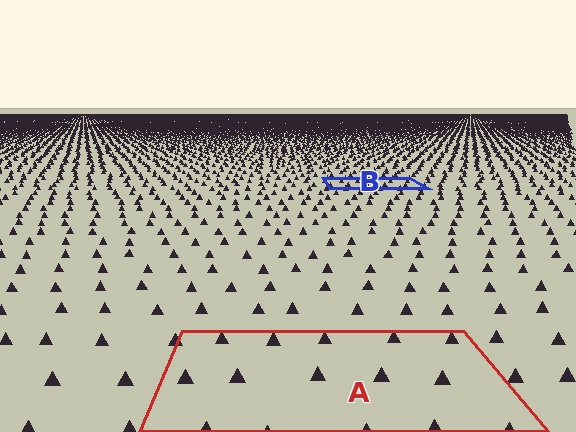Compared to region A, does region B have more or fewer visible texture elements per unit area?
Region B has more texture elements per unit area — they are packed more densely because it is farther away.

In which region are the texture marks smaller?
The texture marks are smaller in region B, because it is farther away.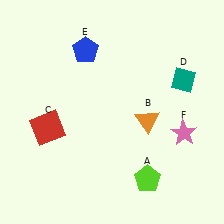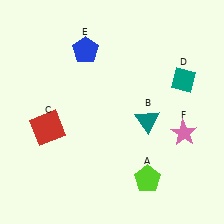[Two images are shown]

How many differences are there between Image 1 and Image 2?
There is 1 difference between the two images.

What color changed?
The triangle (B) changed from orange in Image 1 to teal in Image 2.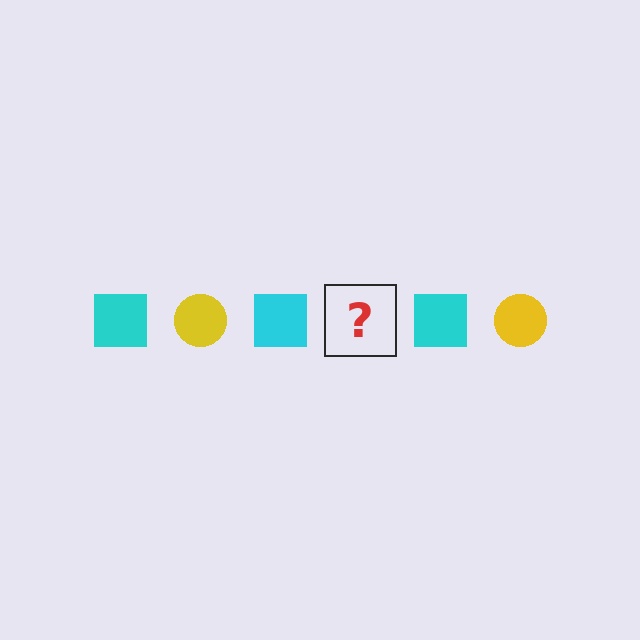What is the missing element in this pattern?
The missing element is a yellow circle.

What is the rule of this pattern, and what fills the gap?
The rule is that the pattern alternates between cyan square and yellow circle. The gap should be filled with a yellow circle.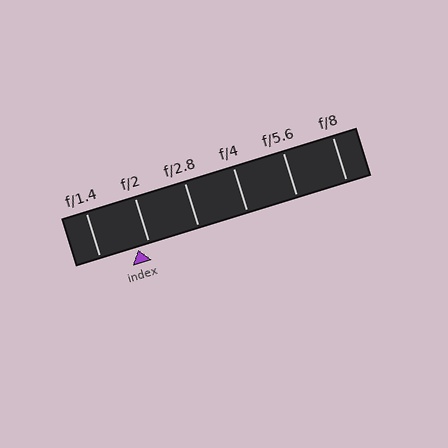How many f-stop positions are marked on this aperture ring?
There are 6 f-stop positions marked.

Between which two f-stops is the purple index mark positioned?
The index mark is between f/1.4 and f/2.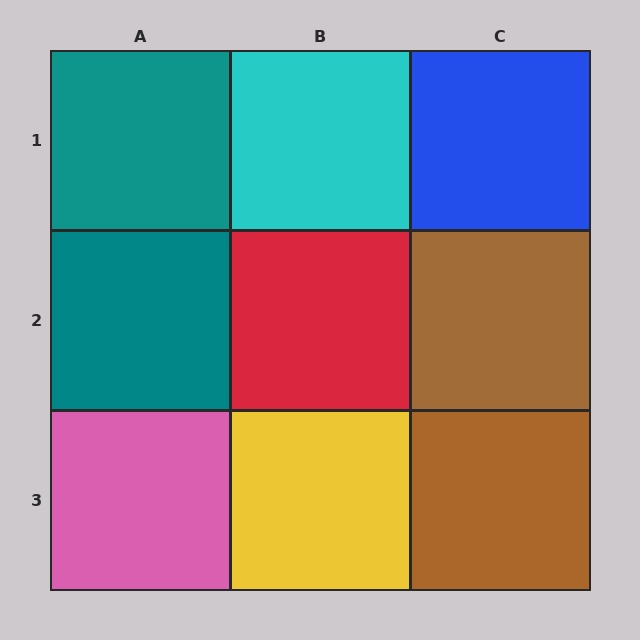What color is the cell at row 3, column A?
Pink.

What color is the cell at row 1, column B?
Cyan.